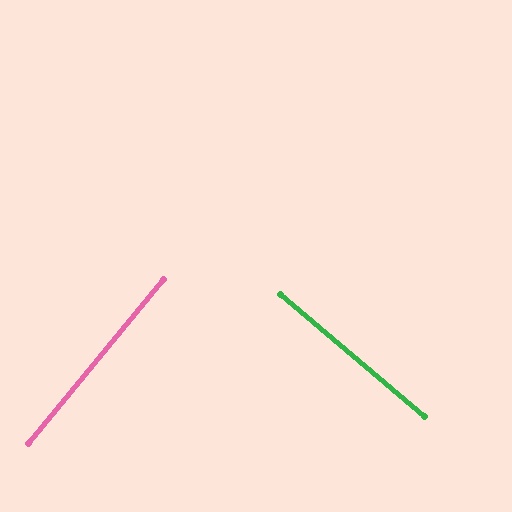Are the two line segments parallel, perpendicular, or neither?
Perpendicular — they meet at approximately 89°.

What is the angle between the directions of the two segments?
Approximately 89 degrees.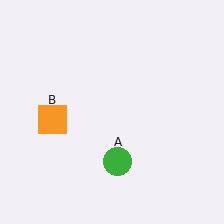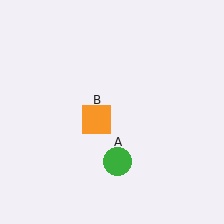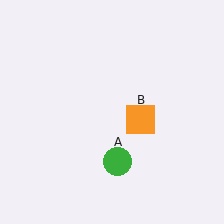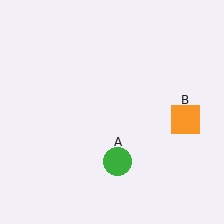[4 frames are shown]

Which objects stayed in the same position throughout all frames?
Green circle (object A) remained stationary.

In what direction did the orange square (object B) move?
The orange square (object B) moved right.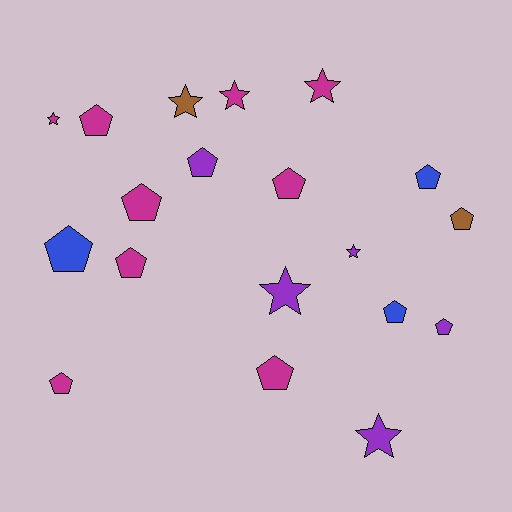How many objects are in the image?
There are 19 objects.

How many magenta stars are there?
There are 3 magenta stars.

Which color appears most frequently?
Magenta, with 9 objects.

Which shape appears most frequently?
Pentagon, with 12 objects.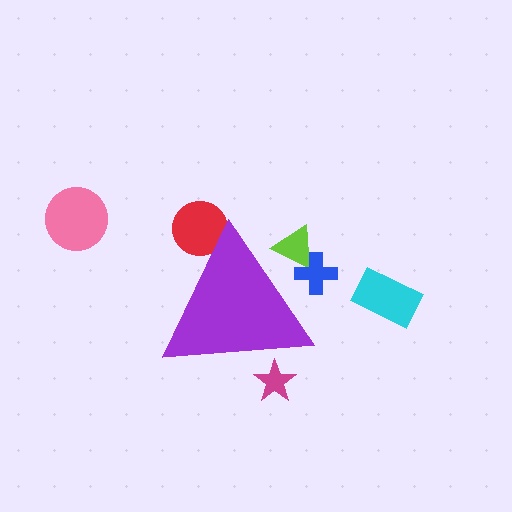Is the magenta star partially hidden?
Yes, the magenta star is partially hidden behind the purple triangle.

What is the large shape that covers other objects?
A purple triangle.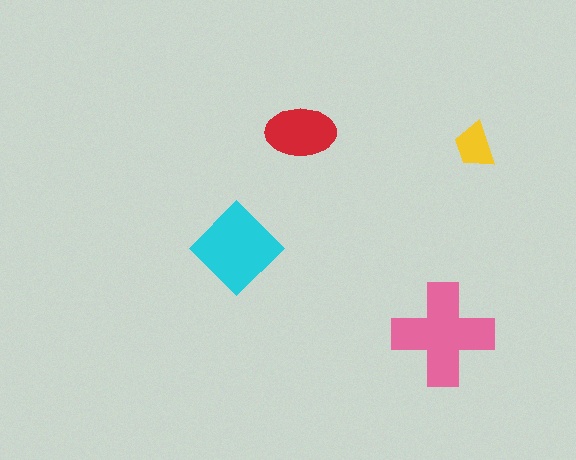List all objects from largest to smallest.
The pink cross, the cyan diamond, the red ellipse, the yellow trapezoid.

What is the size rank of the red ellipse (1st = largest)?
3rd.